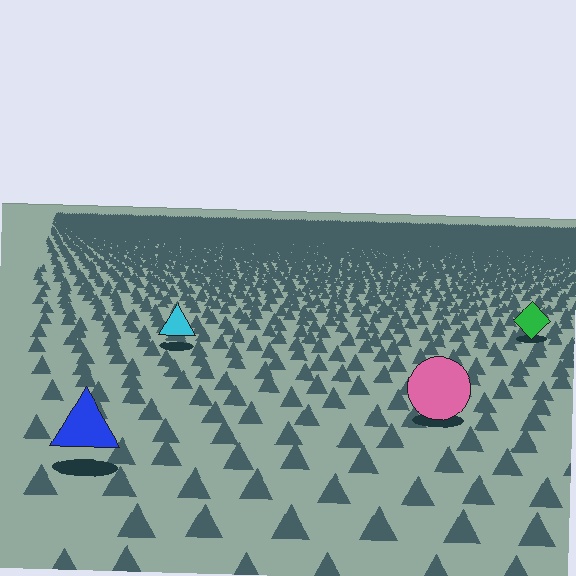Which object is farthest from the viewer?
The green diamond is farthest from the viewer. It appears smaller and the ground texture around it is denser.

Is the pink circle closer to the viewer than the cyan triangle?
Yes. The pink circle is closer — you can tell from the texture gradient: the ground texture is coarser near it.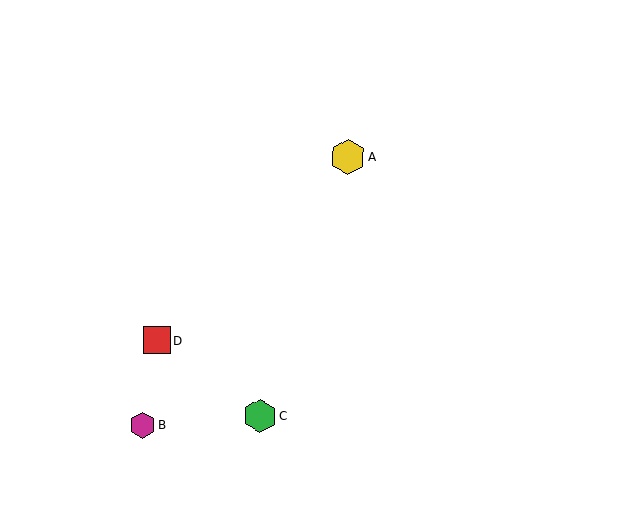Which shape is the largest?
The yellow hexagon (labeled A) is the largest.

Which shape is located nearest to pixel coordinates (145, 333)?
The red square (labeled D) at (157, 340) is nearest to that location.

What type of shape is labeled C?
Shape C is a green hexagon.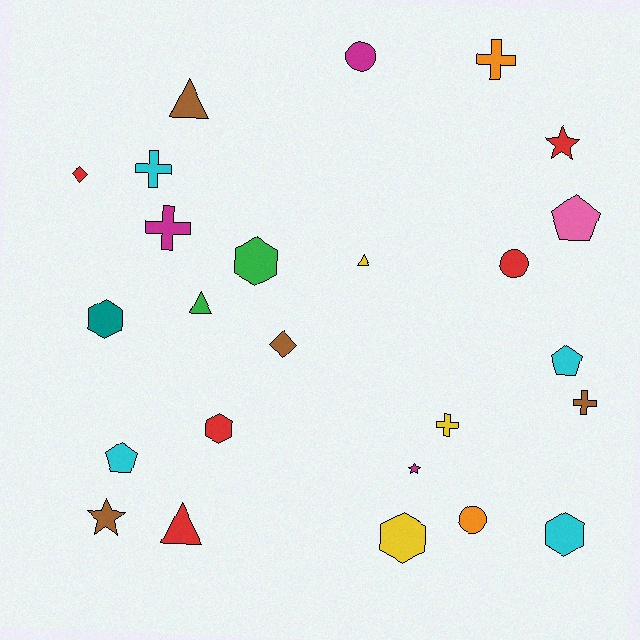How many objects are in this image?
There are 25 objects.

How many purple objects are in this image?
There are no purple objects.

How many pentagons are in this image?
There are 3 pentagons.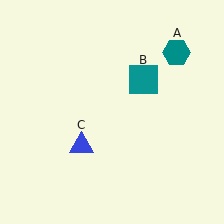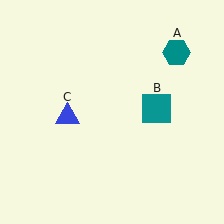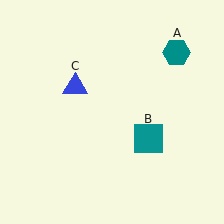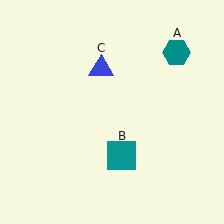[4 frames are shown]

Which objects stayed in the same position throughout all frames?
Teal hexagon (object A) remained stationary.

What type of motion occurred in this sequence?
The teal square (object B), blue triangle (object C) rotated clockwise around the center of the scene.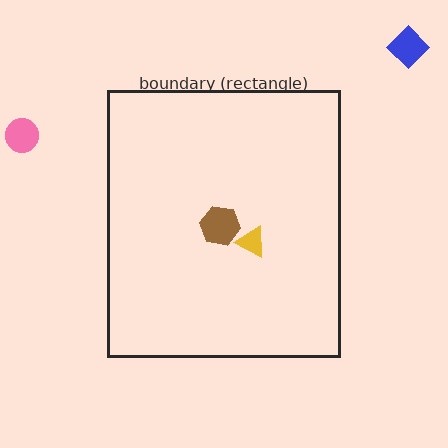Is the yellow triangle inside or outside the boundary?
Inside.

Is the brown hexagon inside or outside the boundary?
Inside.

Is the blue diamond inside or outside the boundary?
Outside.